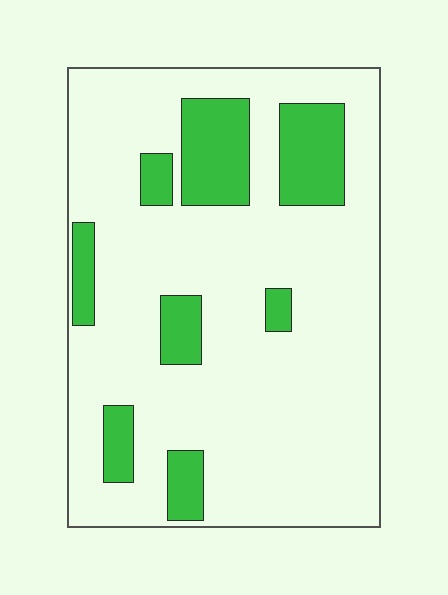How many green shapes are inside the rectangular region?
8.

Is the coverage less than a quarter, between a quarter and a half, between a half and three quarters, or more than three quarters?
Less than a quarter.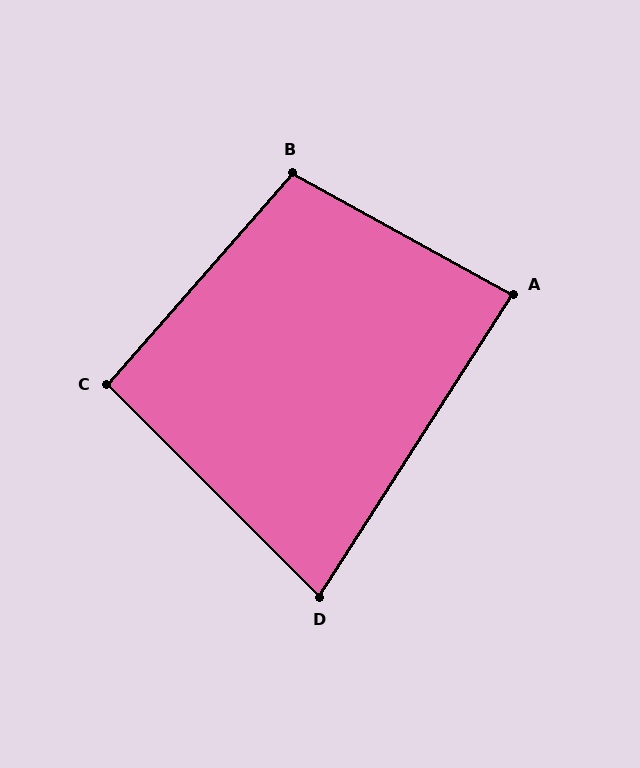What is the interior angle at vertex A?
Approximately 86 degrees (approximately right).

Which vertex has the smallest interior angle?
D, at approximately 78 degrees.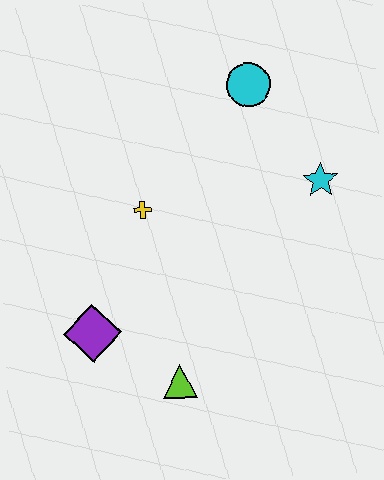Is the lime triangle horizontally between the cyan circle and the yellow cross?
Yes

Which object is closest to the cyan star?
The cyan circle is closest to the cyan star.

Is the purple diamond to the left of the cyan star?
Yes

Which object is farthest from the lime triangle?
The cyan circle is farthest from the lime triangle.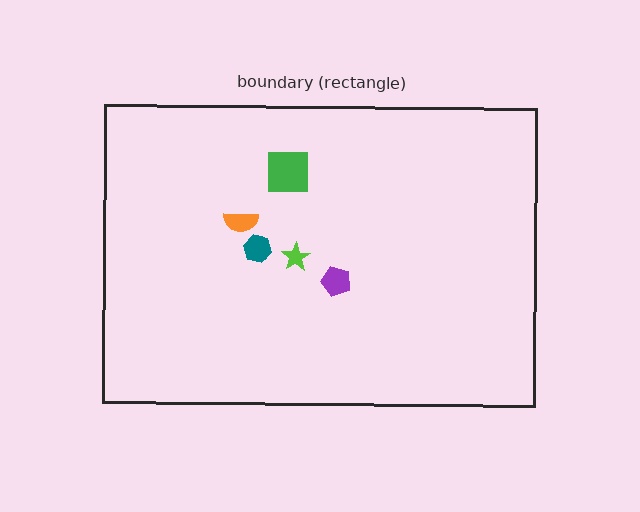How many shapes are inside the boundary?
5 inside, 0 outside.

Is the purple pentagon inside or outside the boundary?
Inside.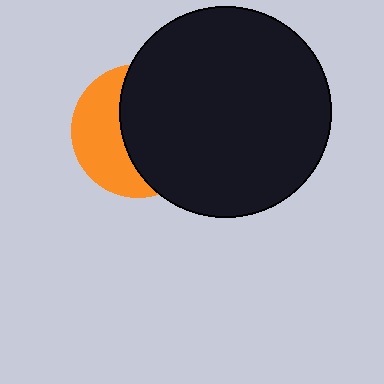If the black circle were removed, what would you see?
You would see the complete orange circle.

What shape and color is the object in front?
The object in front is a black circle.